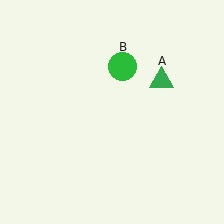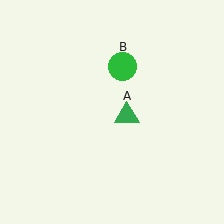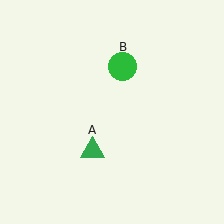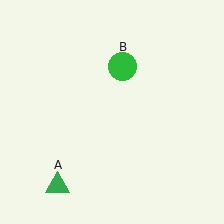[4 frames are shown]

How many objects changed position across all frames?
1 object changed position: green triangle (object A).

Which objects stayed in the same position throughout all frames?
Green circle (object B) remained stationary.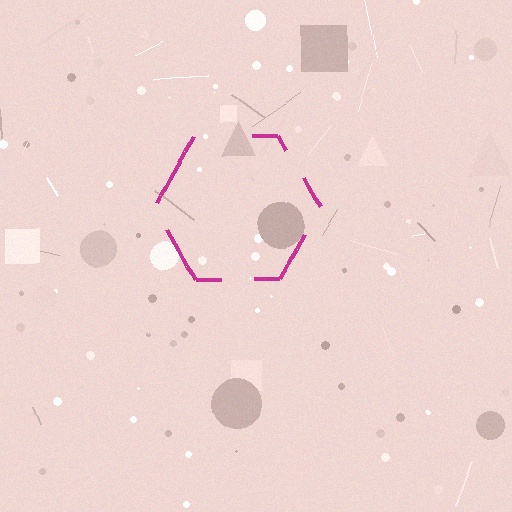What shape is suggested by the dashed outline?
The dashed outline suggests a hexagon.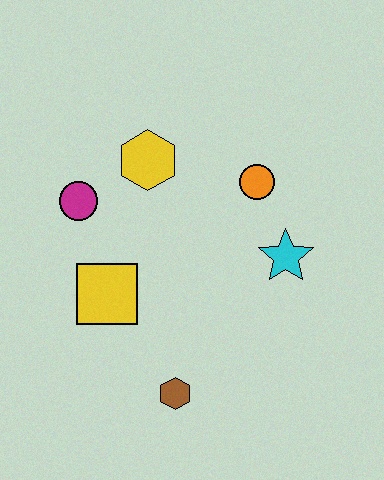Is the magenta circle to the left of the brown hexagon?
Yes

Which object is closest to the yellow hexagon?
The magenta circle is closest to the yellow hexagon.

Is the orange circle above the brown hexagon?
Yes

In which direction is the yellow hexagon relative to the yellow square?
The yellow hexagon is above the yellow square.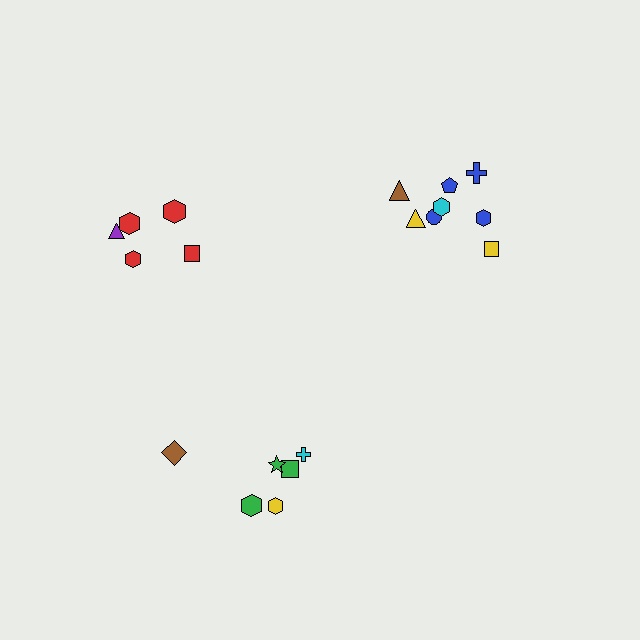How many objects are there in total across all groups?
There are 19 objects.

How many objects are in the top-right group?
There are 8 objects.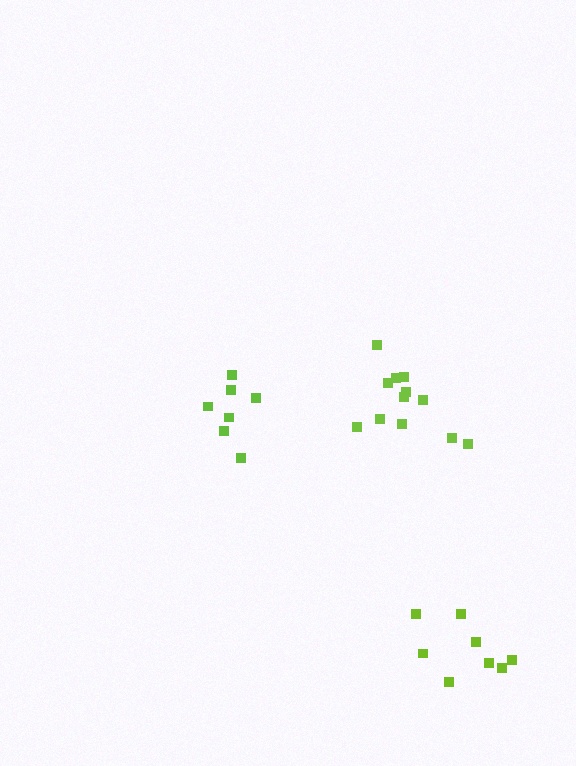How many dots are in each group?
Group 1: 12 dots, Group 2: 7 dots, Group 3: 8 dots (27 total).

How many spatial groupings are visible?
There are 3 spatial groupings.